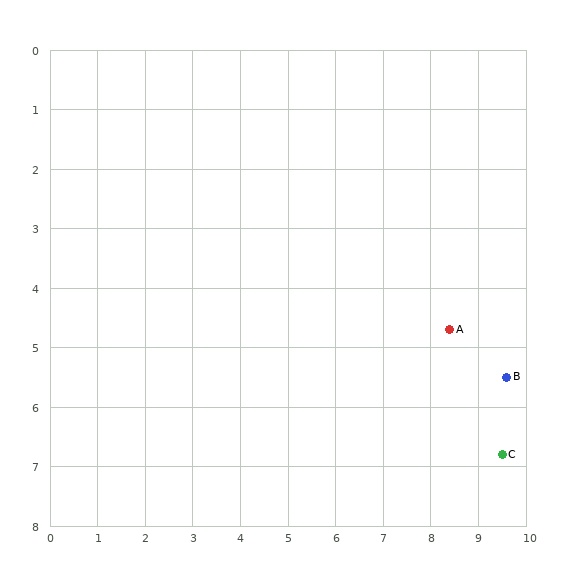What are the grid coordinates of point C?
Point C is at approximately (9.5, 6.8).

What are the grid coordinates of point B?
Point B is at approximately (9.6, 5.5).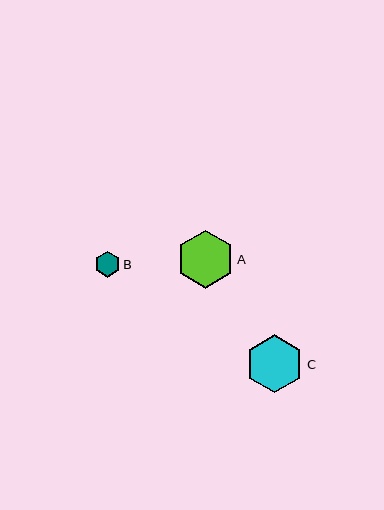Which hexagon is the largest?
Hexagon A is the largest with a size of approximately 58 pixels.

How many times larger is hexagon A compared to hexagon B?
Hexagon A is approximately 2.2 times the size of hexagon B.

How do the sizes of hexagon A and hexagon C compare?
Hexagon A and hexagon C are approximately the same size.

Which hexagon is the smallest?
Hexagon B is the smallest with a size of approximately 26 pixels.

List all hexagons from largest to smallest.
From largest to smallest: A, C, B.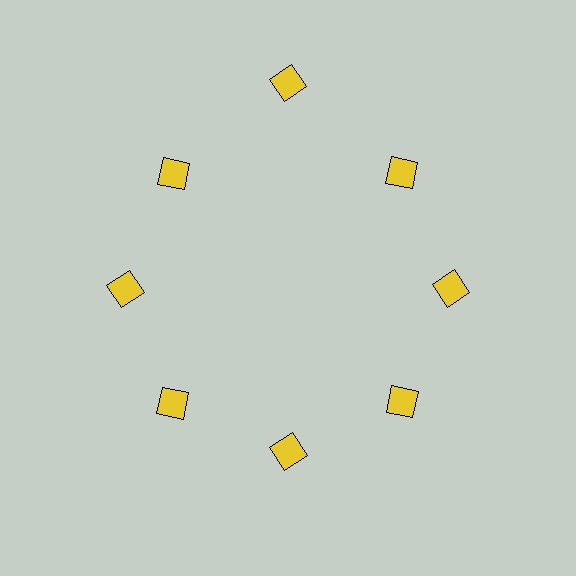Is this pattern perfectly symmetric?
No. The 8 yellow squares are arranged in a ring, but one element near the 12 o'clock position is pushed outward from the center, breaking the 8-fold rotational symmetry.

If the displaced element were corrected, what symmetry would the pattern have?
It would have 8-fold rotational symmetry — the pattern would map onto itself every 45 degrees.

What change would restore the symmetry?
The symmetry would be restored by moving it inward, back onto the ring so that all 8 squares sit at equal angles and equal distance from the center.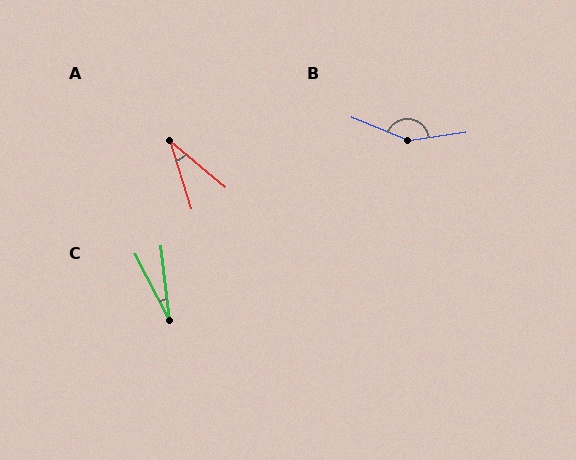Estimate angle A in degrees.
Approximately 33 degrees.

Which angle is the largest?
B, at approximately 150 degrees.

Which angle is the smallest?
C, at approximately 21 degrees.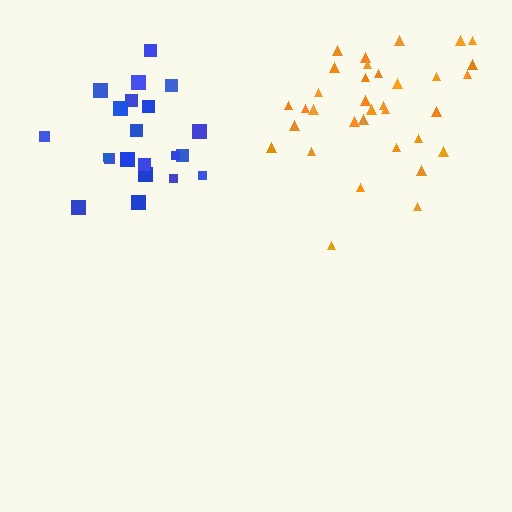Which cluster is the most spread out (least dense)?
Orange.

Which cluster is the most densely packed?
Blue.